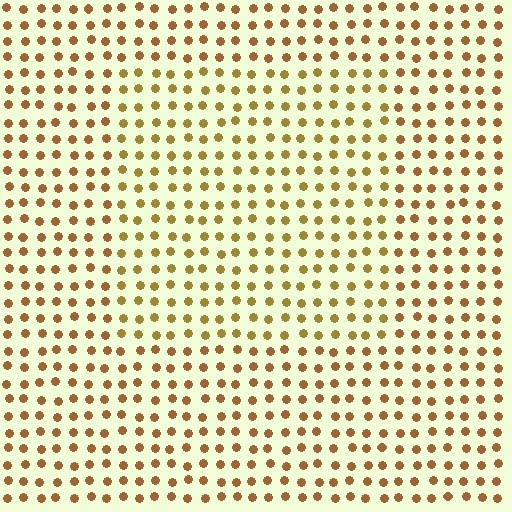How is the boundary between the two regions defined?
The boundary is defined purely by a slight shift in hue (about 21 degrees). Spacing, size, and orientation are identical on both sides.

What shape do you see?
I see a rectangle.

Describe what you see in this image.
The image is filled with small brown elements in a uniform arrangement. A rectangle-shaped region is visible where the elements are tinted to a slightly different hue, forming a subtle color boundary.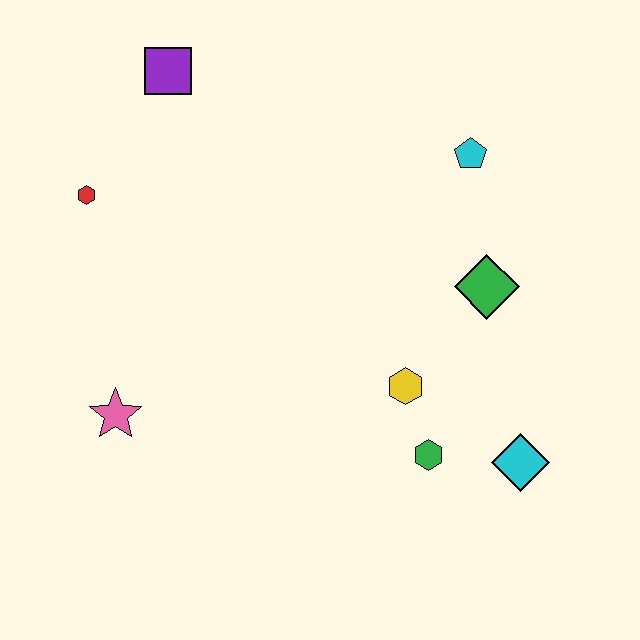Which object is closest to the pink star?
The red hexagon is closest to the pink star.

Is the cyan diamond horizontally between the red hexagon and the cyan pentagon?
No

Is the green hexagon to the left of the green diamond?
Yes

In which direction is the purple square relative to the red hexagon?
The purple square is above the red hexagon.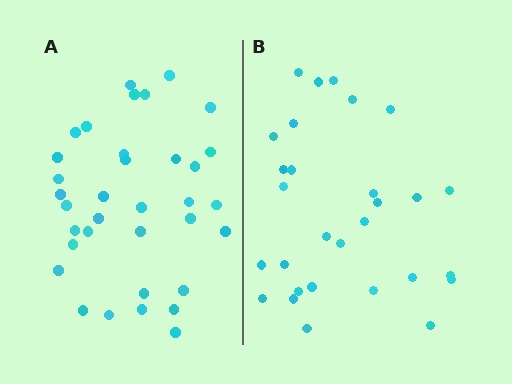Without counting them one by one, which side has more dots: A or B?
Region A (the left region) has more dots.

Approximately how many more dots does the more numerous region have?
Region A has about 6 more dots than region B.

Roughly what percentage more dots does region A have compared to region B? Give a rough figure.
About 20% more.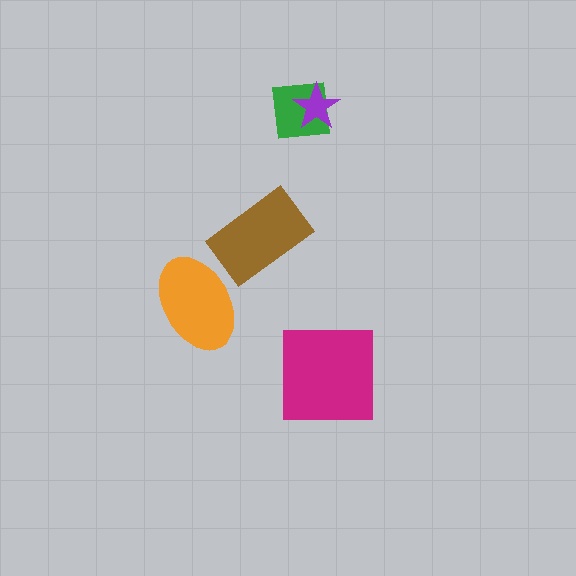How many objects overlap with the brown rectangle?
0 objects overlap with the brown rectangle.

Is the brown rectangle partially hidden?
No, no other shape covers it.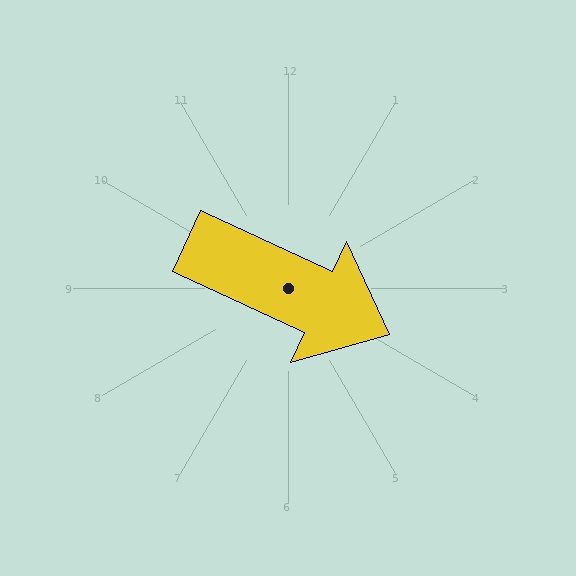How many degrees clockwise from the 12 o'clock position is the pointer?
Approximately 115 degrees.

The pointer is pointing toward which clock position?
Roughly 4 o'clock.